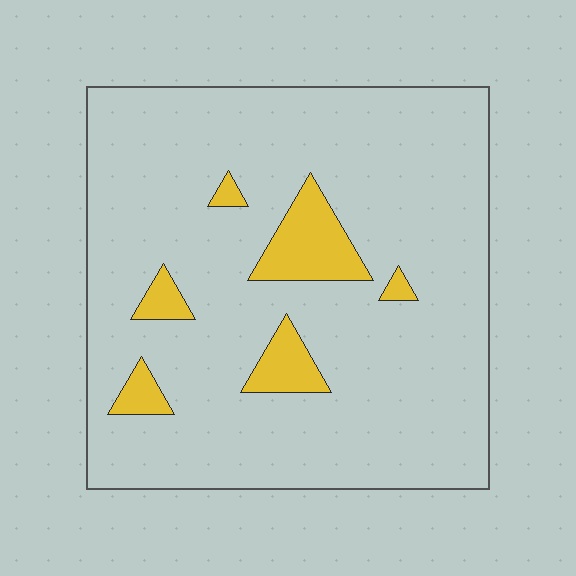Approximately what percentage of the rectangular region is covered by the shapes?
Approximately 10%.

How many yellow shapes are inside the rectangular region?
6.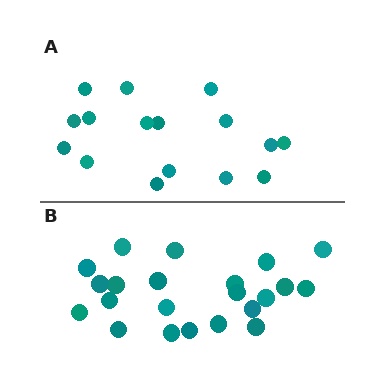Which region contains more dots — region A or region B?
Region B (the bottom region) has more dots.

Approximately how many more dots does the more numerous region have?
Region B has about 6 more dots than region A.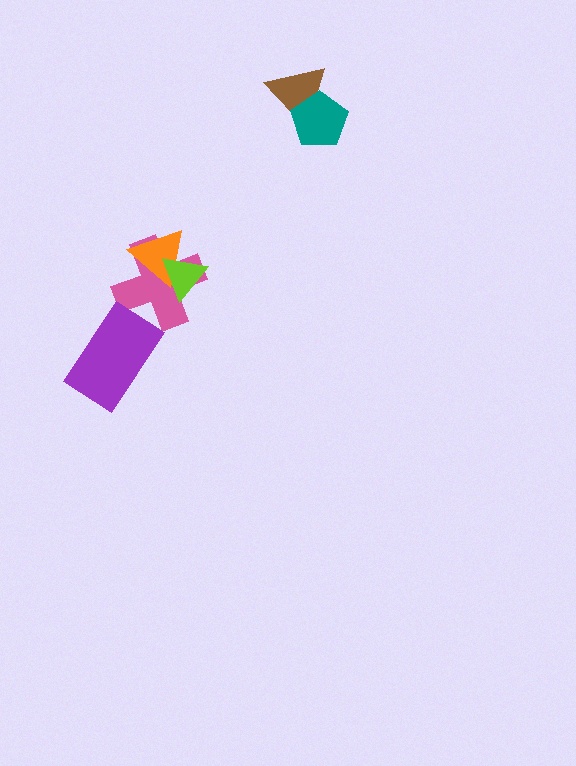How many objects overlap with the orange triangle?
2 objects overlap with the orange triangle.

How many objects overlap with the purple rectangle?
0 objects overlap with the purple rectangle.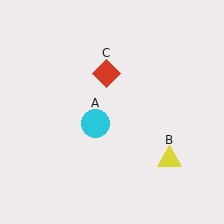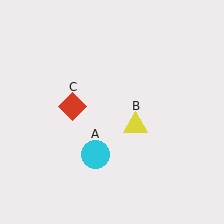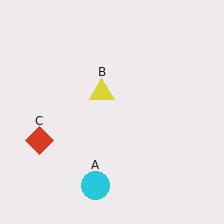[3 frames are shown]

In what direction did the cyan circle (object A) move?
The cyan circle (object A) moved down.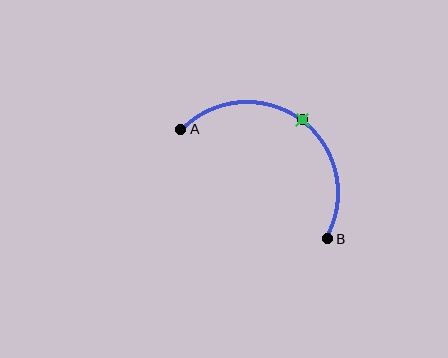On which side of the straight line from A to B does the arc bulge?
The arc bulges above and to the right of the straight line connecting A and B.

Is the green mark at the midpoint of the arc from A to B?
Yes. The green mark lies on the arc at equal arc-length from both A and B — it is the arc midpoint.